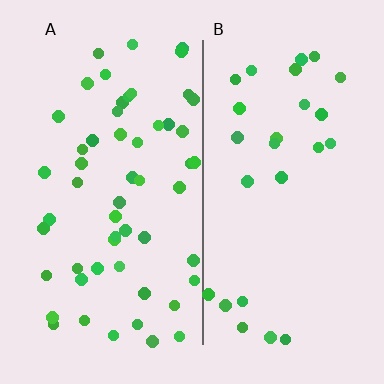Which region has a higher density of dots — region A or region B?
A (the left).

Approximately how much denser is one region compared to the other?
Approximately 2.0× — region A over region B.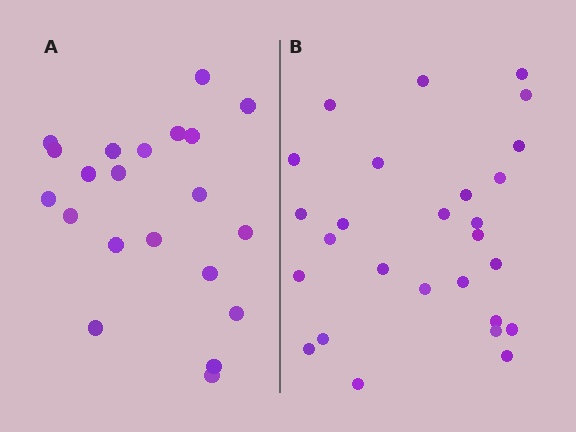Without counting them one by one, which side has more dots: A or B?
Region B (the right region) has more dots.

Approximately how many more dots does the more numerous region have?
Region B has about 6 more dots than region A.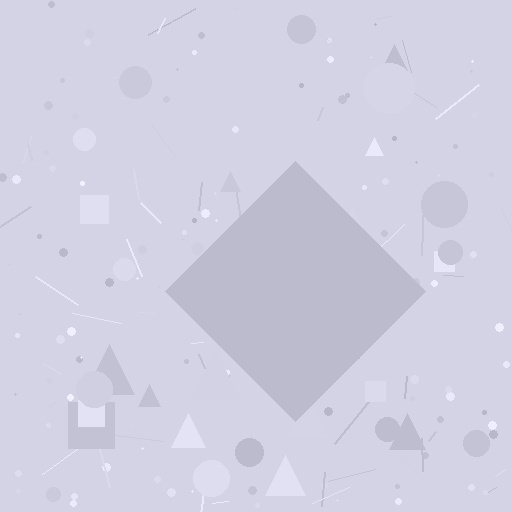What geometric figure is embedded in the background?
A diamond is embedded in the background.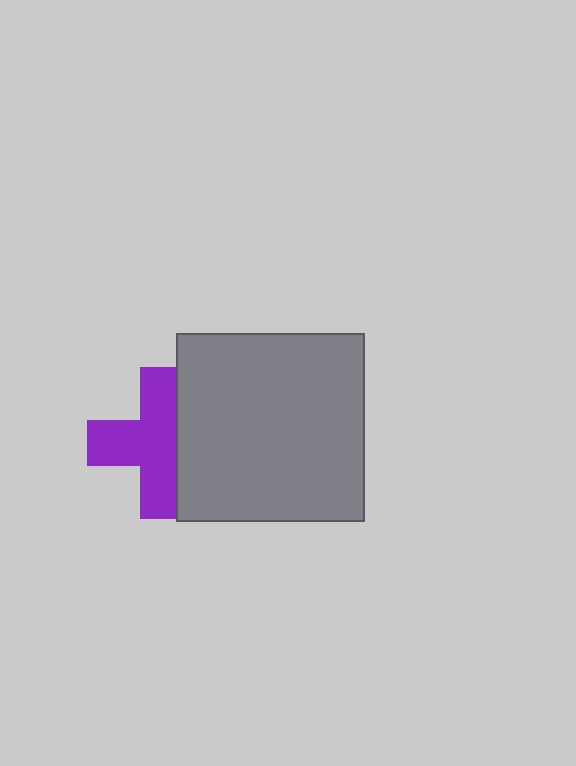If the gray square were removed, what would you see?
You would see the complete purple cross.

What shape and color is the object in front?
The object in front is a gray square.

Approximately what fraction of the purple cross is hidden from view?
Roughly 33% of the purple cross is hidden behind the gray square.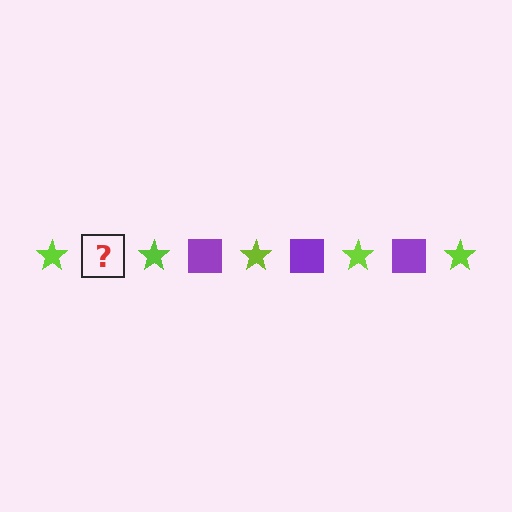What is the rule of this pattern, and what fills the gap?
The rule is that the pattern alternates between lime star and purple square. The gap should be filled with a purple square.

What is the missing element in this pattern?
The missing element is a purple square.